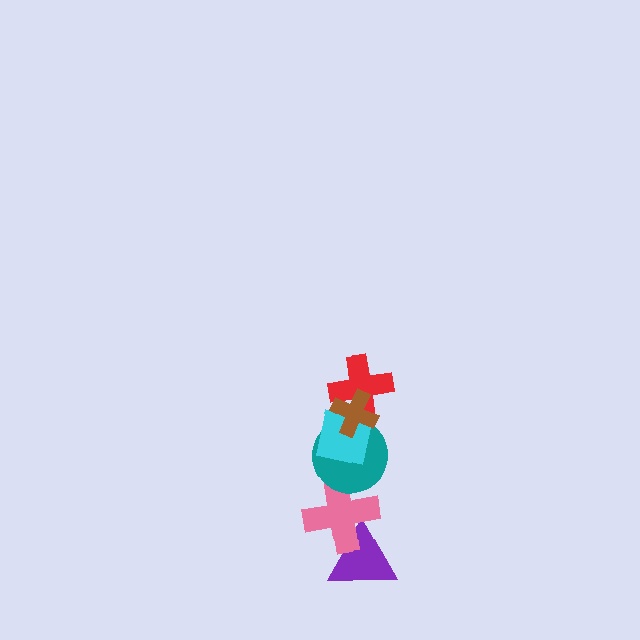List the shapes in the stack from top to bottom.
From top to bottom: the brown cross, the red cross, the cyan square, the teal circle, the pink cross, the purple triangle.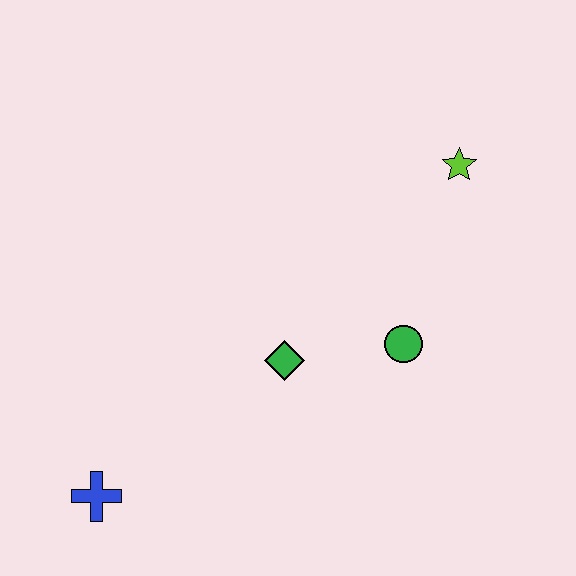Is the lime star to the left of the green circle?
No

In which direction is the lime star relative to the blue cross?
The lime star is to the right of the blue cross.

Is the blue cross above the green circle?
No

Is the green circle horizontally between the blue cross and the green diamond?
No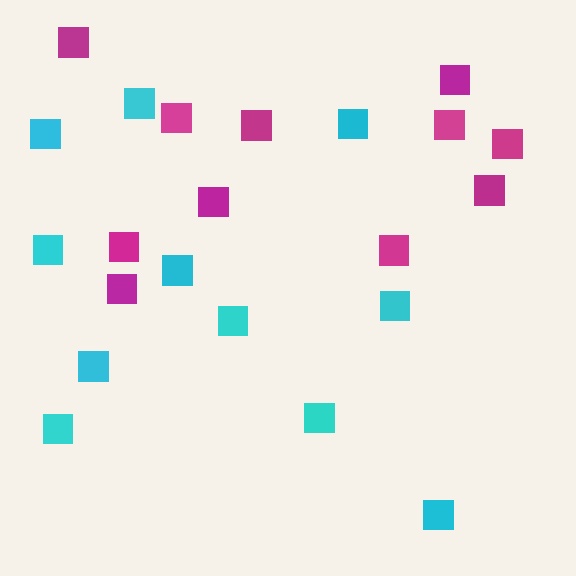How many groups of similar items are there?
There are 2 groups: one group of magenta squares (11) and one group of cyan squares (11).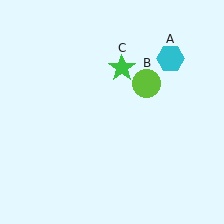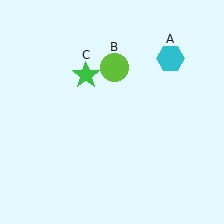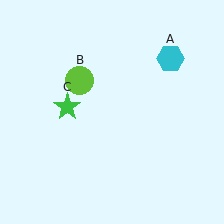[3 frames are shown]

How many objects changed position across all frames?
2 objects changed position: lime circle (object B), green star (object C).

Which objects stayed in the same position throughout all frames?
Cyan hexagon (object A) remained stationary.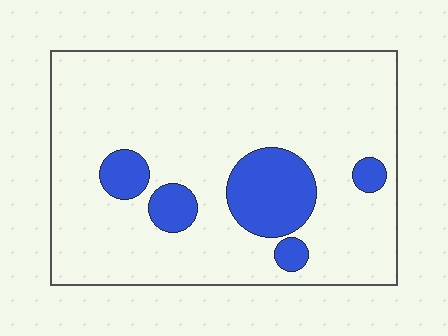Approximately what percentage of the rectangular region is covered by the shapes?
Approximately 15%.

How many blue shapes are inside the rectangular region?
5.